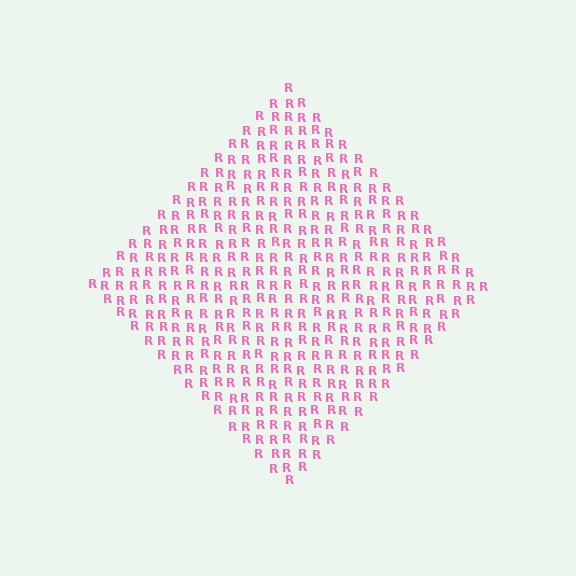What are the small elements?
The small elements are letter R's.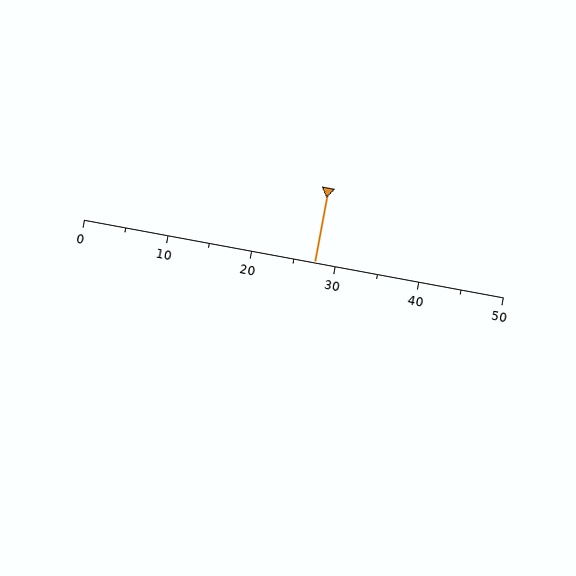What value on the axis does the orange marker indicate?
The marker indicates approximately 27.5.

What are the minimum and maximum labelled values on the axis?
The axis runs from 0 to 50.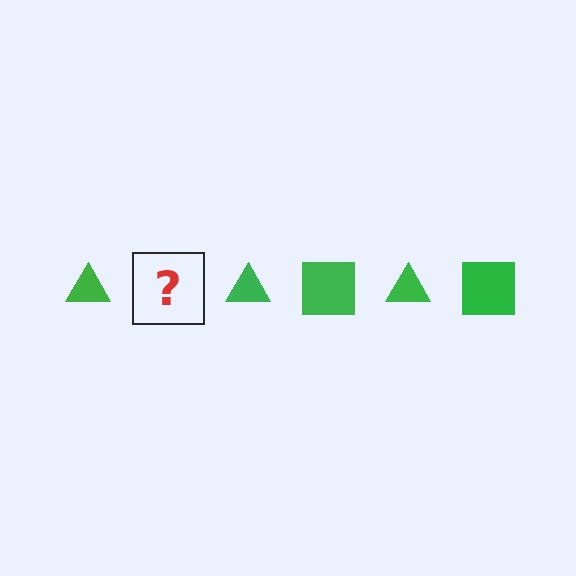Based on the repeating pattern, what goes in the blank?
The blank should be a green square.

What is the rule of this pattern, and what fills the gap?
The rule is that the pattern cycles through triangle, square shapes in green. The gap should be filled with a green square.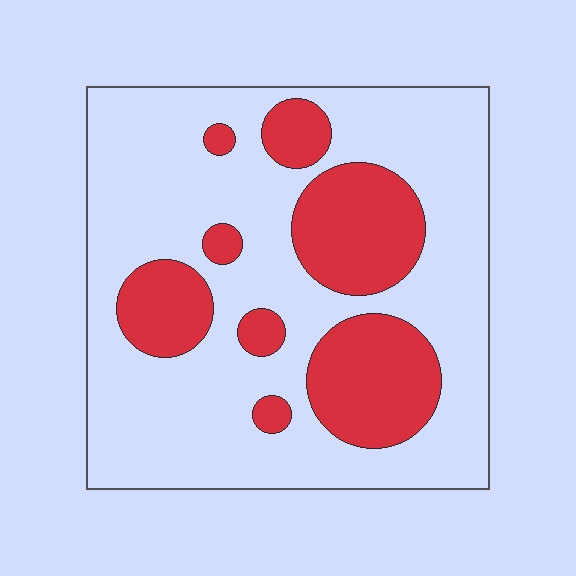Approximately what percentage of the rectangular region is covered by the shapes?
Approximately 30%.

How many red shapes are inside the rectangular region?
8.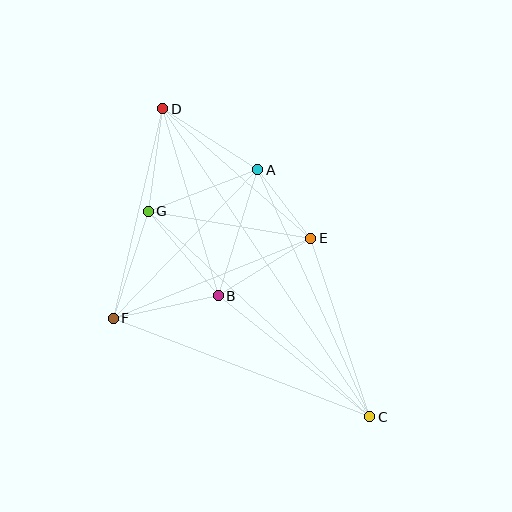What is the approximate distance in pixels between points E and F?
The distance between E and F is approximately 213 pixels.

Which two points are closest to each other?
Points A and E are closest to each other.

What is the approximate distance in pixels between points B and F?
The distance between B and F is approximately 107 pixels.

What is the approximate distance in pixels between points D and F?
The distance between D and F is approximately 215 pixels.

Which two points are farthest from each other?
Points C and D are farthest from each other.